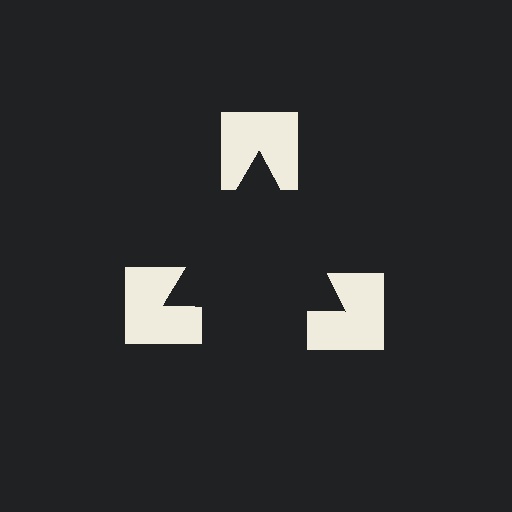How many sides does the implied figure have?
3 sides.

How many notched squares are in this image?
There are 3 — one at each vertex of the illusory triangle.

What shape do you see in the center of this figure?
An illusory triangle — its edges are inferred from the aligned wedge cuts in the notched squares, not physically drawn.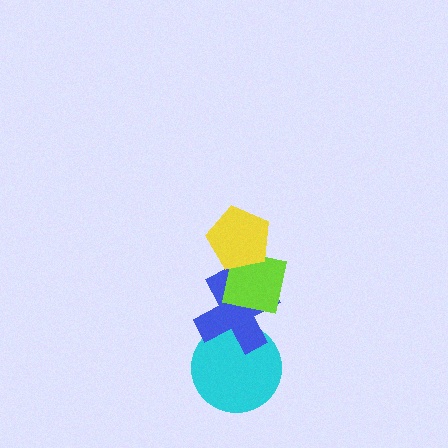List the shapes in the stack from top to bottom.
From top to bottom: the yellow pentagon, the lime square, the blue cross, the cyan circle.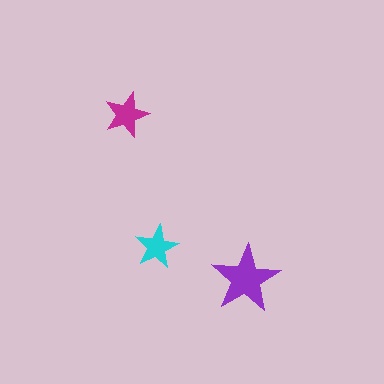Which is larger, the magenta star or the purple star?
The purple one.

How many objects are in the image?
There are 3 objects in the image.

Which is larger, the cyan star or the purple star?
The purple one.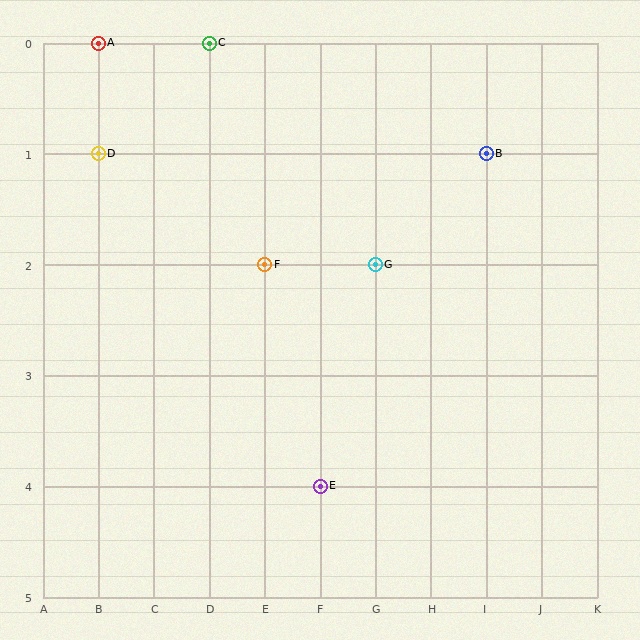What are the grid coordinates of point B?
Point B is at grid coordinates (I, 1).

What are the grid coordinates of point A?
Point A is at grid coordinates (B, 0).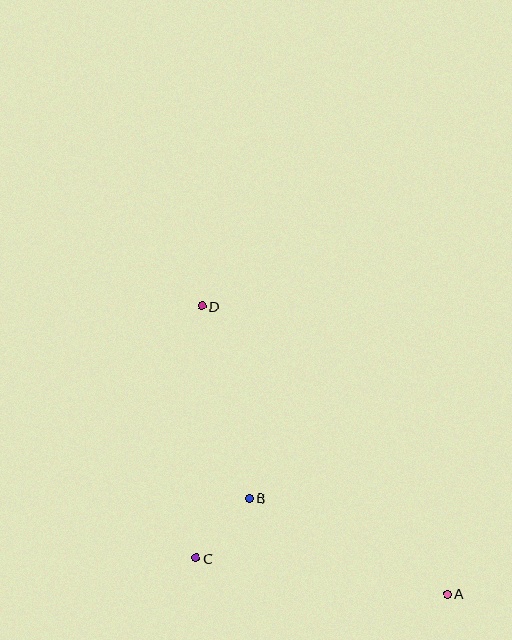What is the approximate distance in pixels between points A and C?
The distance between A and C is approximately 254 pixels.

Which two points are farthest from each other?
Points A and D are farthest from each other.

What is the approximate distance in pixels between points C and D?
The distance between C and D is approximately 252 pixels.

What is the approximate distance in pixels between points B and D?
The distance between B and D is approximately 198 pixels.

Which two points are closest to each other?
Points B and C are closest to each other.